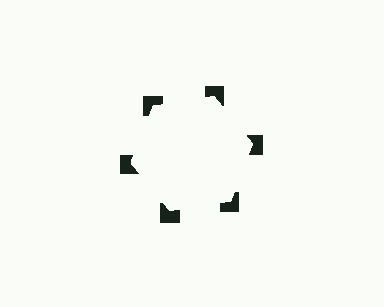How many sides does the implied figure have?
6 sides.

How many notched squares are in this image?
There are 6 — one at each vertex of the illusory hexagon.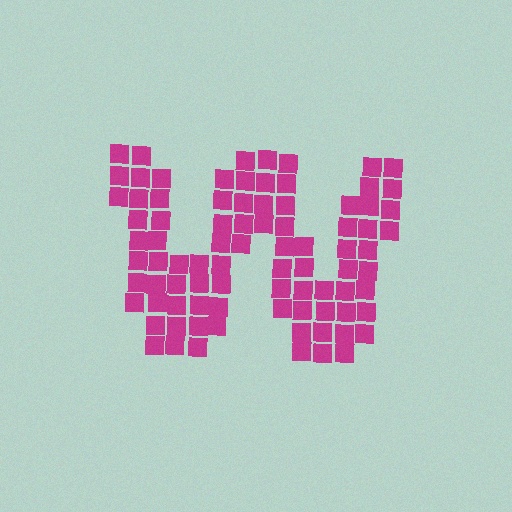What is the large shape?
The large shape is the letter W.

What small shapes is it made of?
It is made of small squares.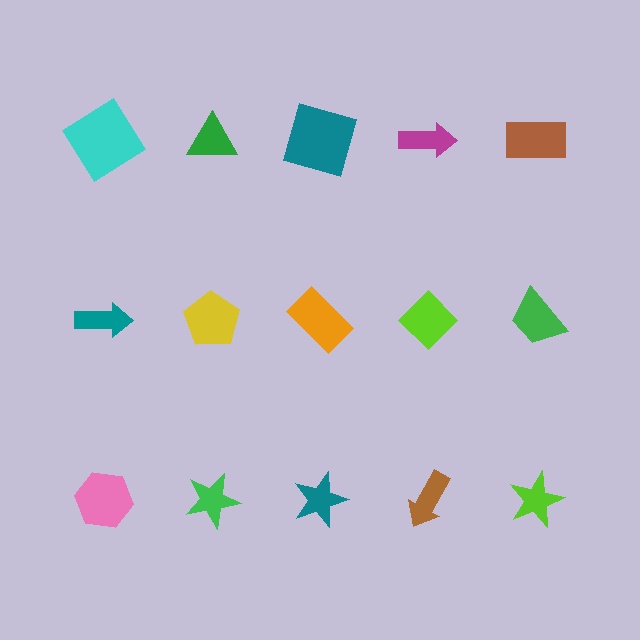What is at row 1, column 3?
A teal square.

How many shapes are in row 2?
5 shapes.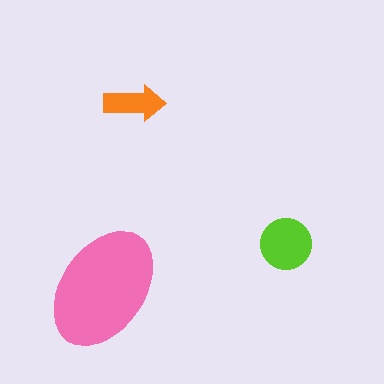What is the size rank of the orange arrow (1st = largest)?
3rd.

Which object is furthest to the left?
The pink ellipse is leftmost.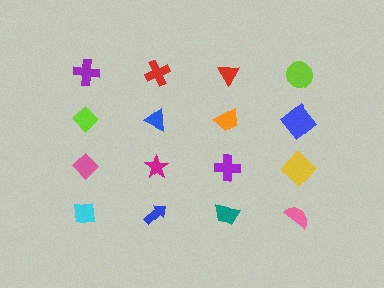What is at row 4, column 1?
A cyan square.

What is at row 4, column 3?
A teal trapezoid.